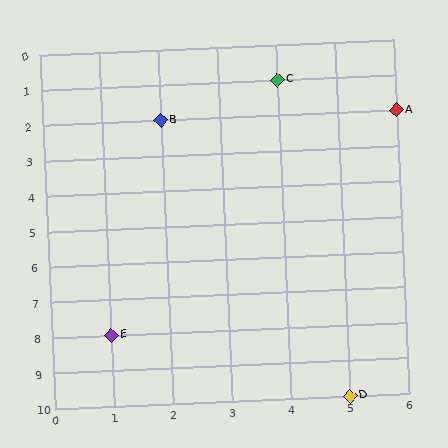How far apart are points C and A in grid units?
Points C and A are 2 columns and 1 row apart (about 2.2 grid units diagonally).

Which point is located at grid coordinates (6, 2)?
Point A is at (6, 2).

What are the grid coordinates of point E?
Point E is at grid coordinates (1, 8).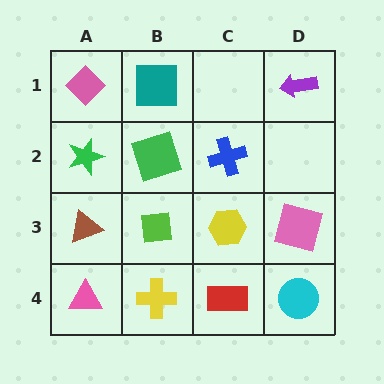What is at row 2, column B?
A green square.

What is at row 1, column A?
A pink diamond.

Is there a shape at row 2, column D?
No, that cell is empty.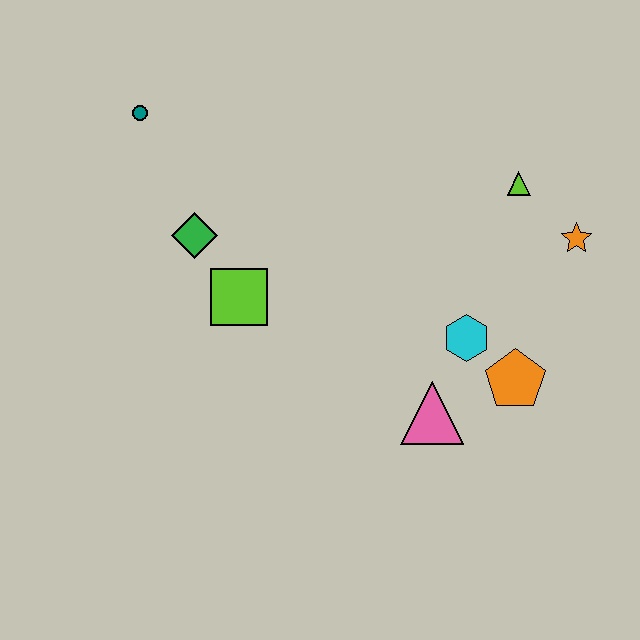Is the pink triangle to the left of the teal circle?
No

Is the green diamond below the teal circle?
Yes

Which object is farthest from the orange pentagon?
The teal circle is farthest from the orange pentagon.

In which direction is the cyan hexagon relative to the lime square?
The cyan hexagon is to the right of the lime square.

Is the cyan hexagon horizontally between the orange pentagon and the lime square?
Yes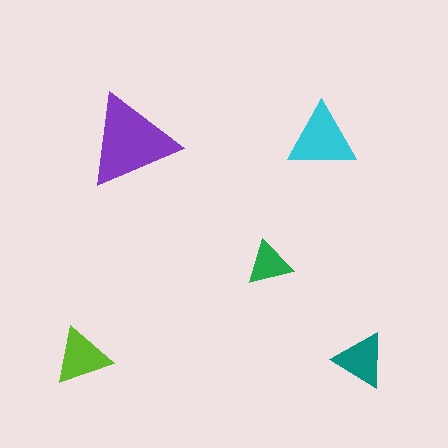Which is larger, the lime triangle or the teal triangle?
The lime one.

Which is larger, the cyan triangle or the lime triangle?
The cyan one.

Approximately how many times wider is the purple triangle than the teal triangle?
About 1.5 times wider.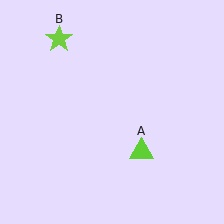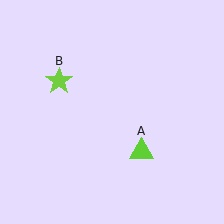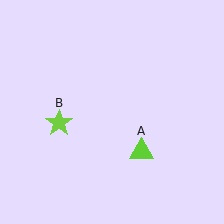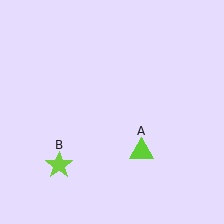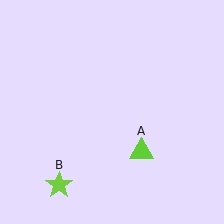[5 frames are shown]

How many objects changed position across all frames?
1 object changed position: lime star (object B).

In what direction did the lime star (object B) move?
The lime star (object B) moved down.